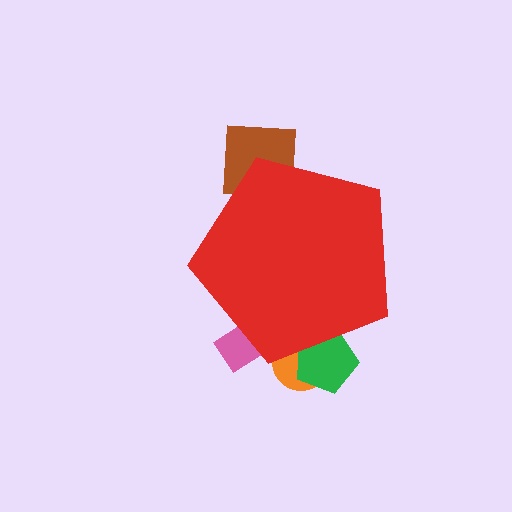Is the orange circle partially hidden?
Yes, the orange circle is partially hidden behind the red pentagon.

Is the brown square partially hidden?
Yes, the brown square is partially hidden behind the red pentagon.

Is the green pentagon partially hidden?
Yes, the green pentagon is partially hidden behind the red pentagon.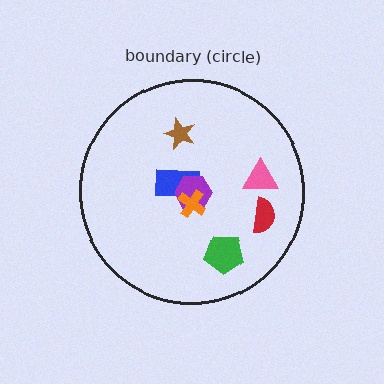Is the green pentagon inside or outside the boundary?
Inside.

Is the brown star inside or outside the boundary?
Inside.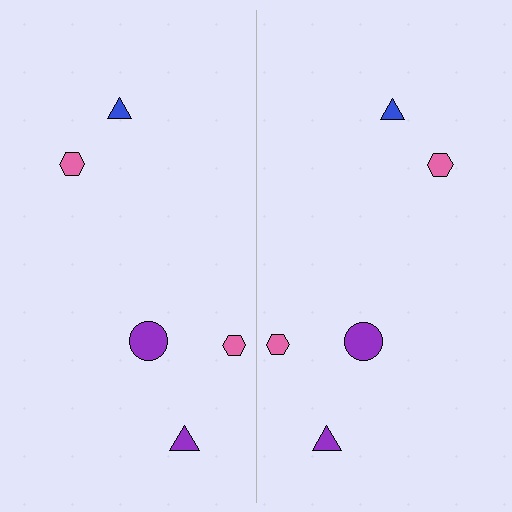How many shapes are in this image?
There are 10 shapes in this image.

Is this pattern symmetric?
Yes, this pattern has bilateral (reflection) symmetry.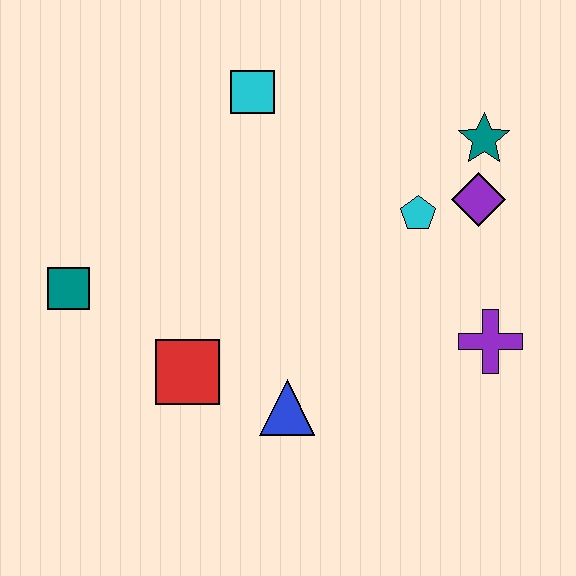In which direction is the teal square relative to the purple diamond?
The teal square is to the left of the purple diamond.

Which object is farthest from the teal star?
The teal square is farthest from the teal star.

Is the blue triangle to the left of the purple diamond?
Yes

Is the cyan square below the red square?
No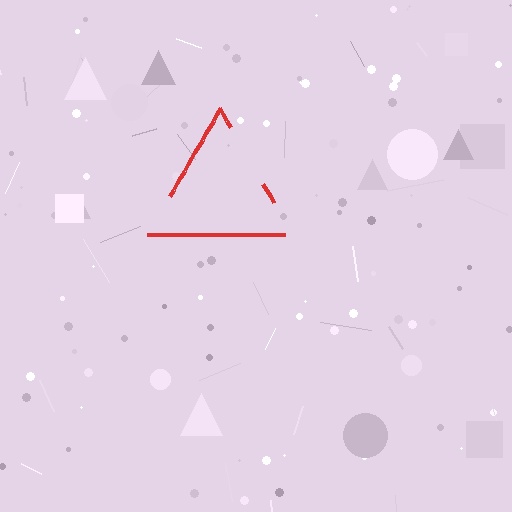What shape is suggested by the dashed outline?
The dashed outline suggests a triangle.